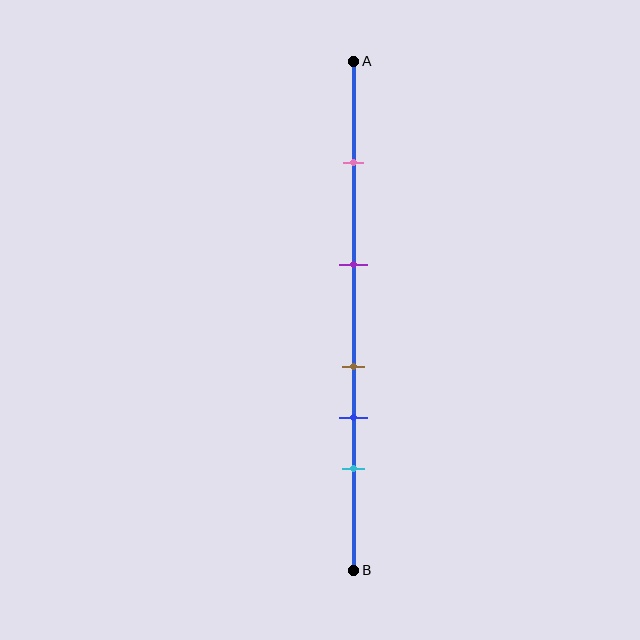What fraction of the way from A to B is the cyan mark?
The cyan mark is approximately 80% (0.8) of the way from A to B.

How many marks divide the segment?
There are 5 marks dividing the segment.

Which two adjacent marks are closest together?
The brown and blue marks are the closest adjacent pair.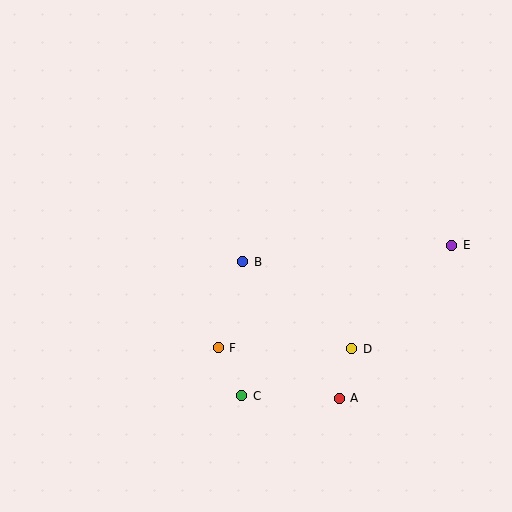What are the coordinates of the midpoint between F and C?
The midpoint between F and C is at (230, 372).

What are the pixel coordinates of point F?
Point F is at (218, 348).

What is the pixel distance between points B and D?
The distance between B and D is 139 pixels.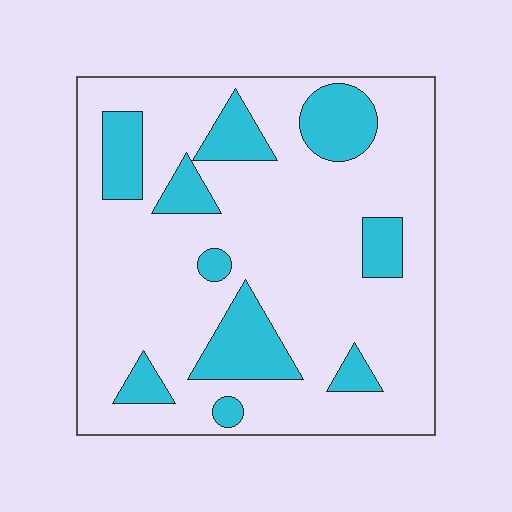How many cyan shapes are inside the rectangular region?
10.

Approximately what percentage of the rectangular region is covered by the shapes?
Approximately 20%.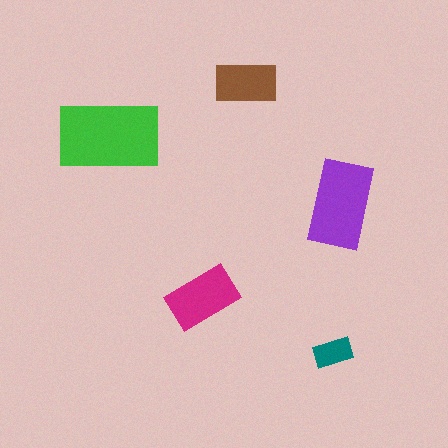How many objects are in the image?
There are 5 objects in the image.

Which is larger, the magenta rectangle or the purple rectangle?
The purple one.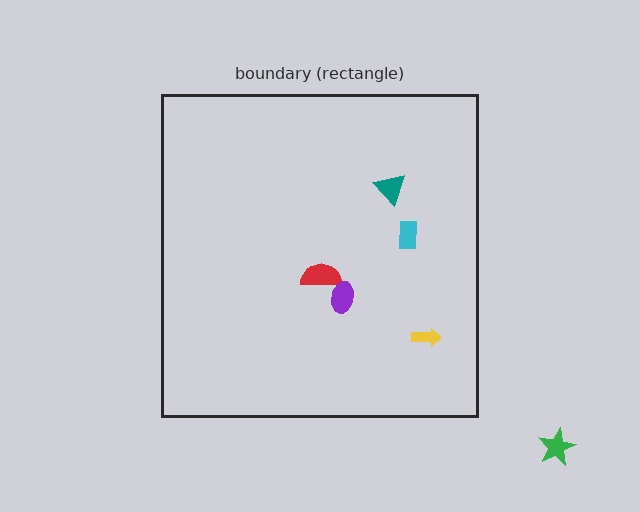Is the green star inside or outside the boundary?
Outside.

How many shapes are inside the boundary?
5 inside, 1 outside.